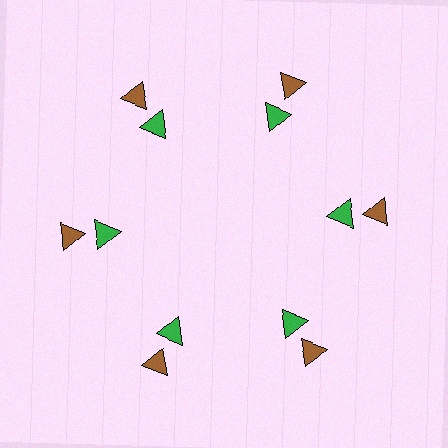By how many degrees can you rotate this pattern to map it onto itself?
The pattern maps onto itself every 60 degrees of rotation.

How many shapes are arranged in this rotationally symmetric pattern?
There are 12 shapes, arranged in 6 groups of 2.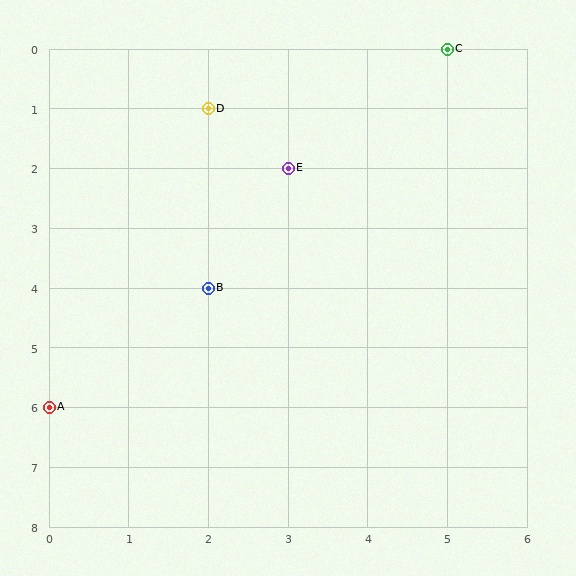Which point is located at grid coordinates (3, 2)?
Point E is at (3, 2).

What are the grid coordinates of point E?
Point E is at grid coordinates (3, 2).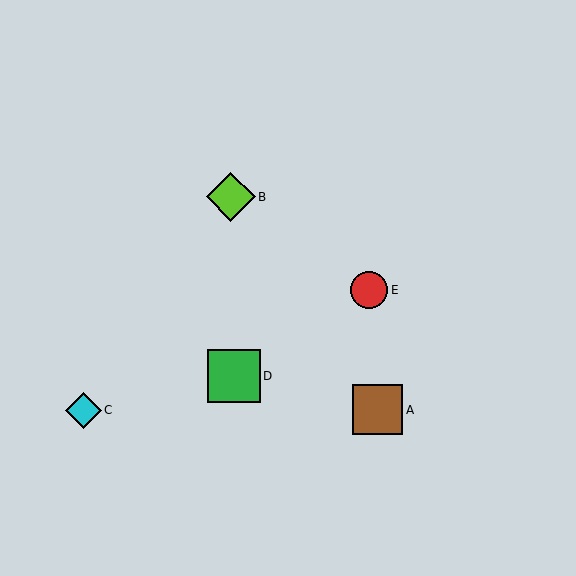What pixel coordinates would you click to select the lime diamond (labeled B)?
Click at (231, 197) to select the lime diamond B.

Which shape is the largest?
The green square (labeled D) is the largest.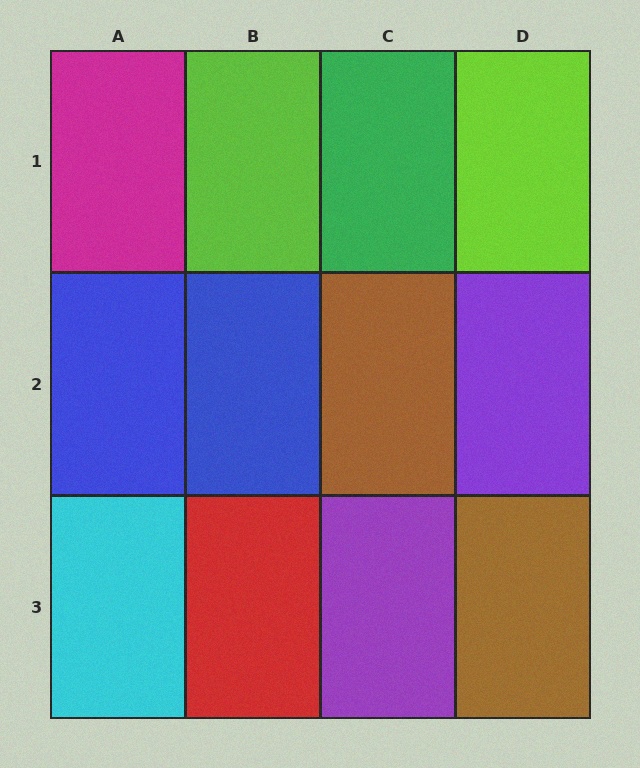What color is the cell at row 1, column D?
Lime.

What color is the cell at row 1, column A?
Magenta.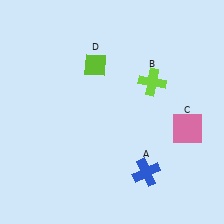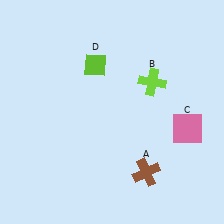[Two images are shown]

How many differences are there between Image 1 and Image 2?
There is 1 difference between the two images.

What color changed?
The cross (A) changed from blue in Image 1 to brown in Image 2.